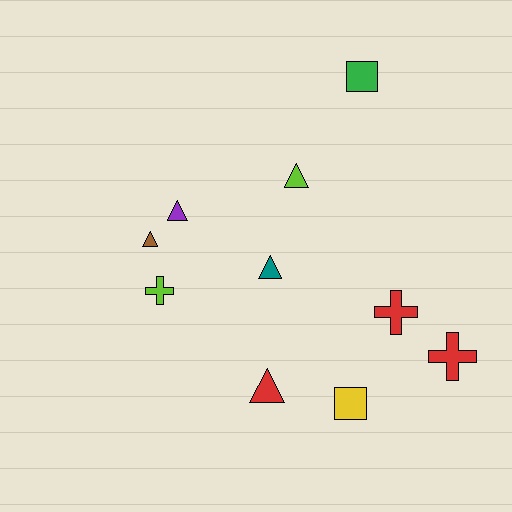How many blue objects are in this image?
There are no blue objects.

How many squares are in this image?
There are 2 squares.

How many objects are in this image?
There are 10 objects.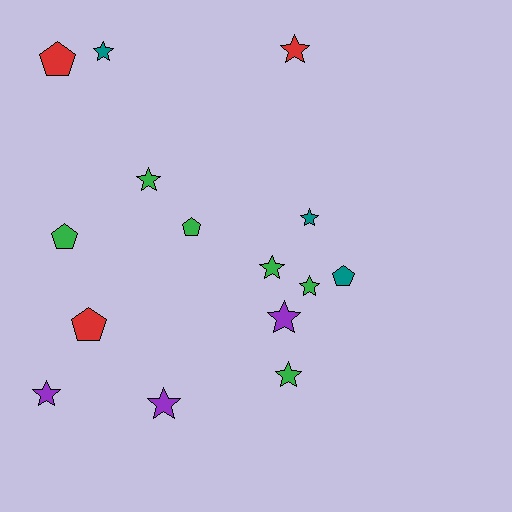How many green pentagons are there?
There are 2 green pentagons.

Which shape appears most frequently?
Star, with 10 objects.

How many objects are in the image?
There are 15 objects.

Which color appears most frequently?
Green, with 6 objects.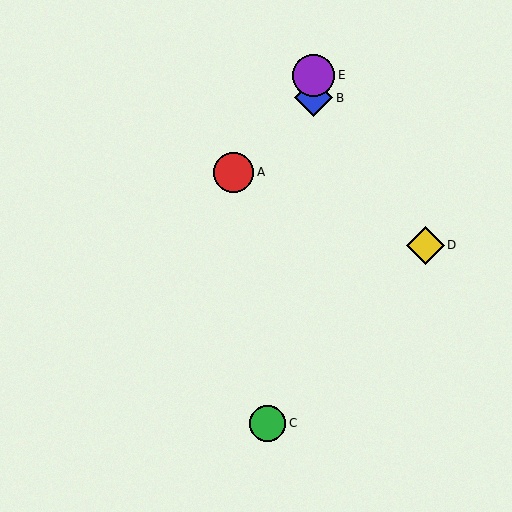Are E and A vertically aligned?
No, E is at x≈314 and A is at x≈234.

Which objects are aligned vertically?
Objects B, E are aligned vertically.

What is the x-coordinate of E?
Object E is at x≈314.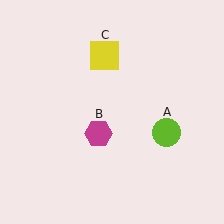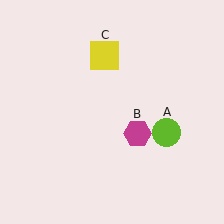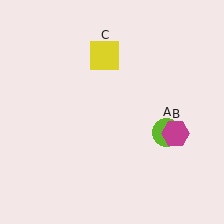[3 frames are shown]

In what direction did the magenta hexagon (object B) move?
The magenta hexagon (object B) moved right.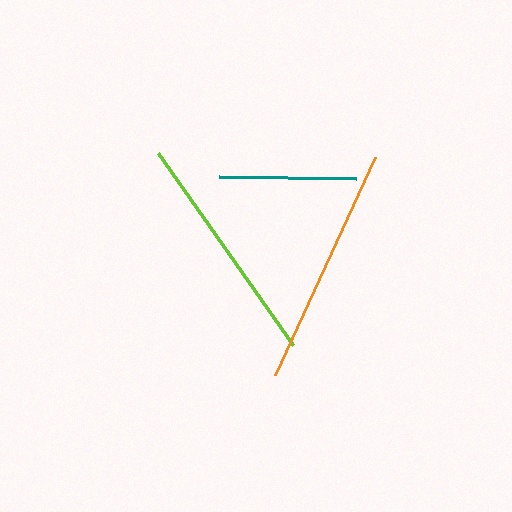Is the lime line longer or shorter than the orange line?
The orange line is longer than the lime line.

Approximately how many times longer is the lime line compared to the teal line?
The lime line is approximately 1.7 times the length of the teal line.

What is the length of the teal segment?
The teal segment is approximately 137 pixels long.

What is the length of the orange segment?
The orange segment is approximately 240 pixels long.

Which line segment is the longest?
The orange line is the longest at approximately 240 pixels.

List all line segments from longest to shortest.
From longest to shortest: orange, lime, teal.